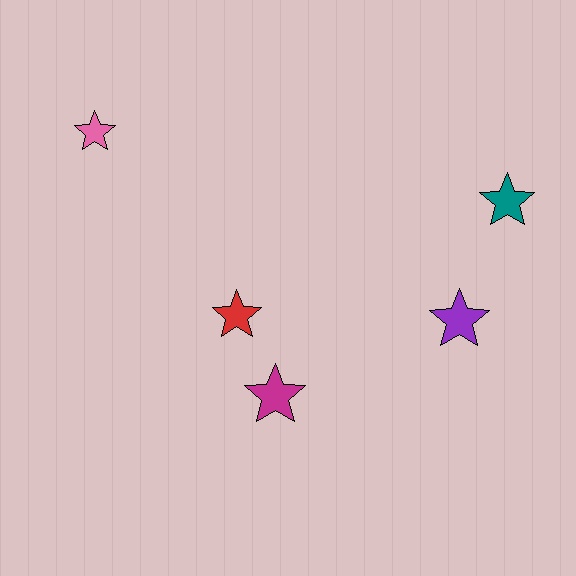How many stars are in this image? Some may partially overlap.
There are 5 stars.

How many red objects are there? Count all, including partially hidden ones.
There is 1 red object.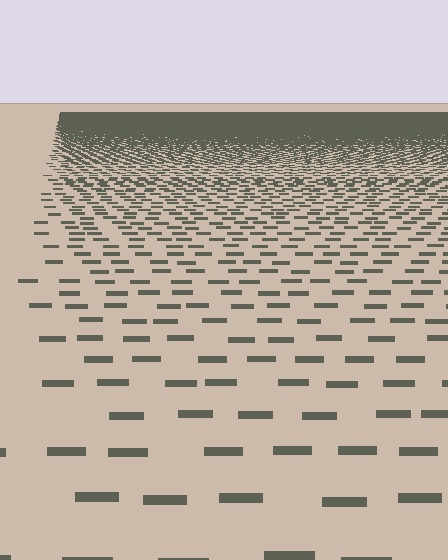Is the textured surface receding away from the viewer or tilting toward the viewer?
The surface is receding away from the viewer. Texture elements get smaller and denser toward the top.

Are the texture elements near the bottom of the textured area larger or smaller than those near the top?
Larger. Near the bottom, elements are closer to the viewer and appear at a bigger on-screen size.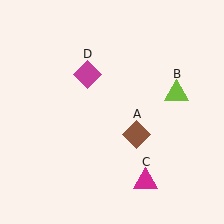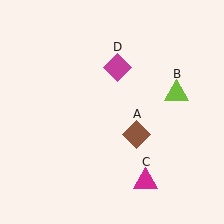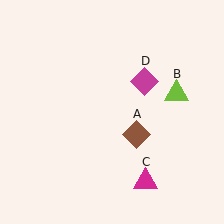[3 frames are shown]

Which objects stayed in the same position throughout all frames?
Brown diamond (object A) and lime triangle (object B) and magenta triangle (object C) remained stationary.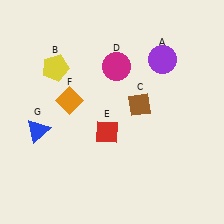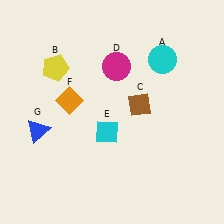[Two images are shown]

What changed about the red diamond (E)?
In Image 1, E is red. In Image 2, it changed to cyan.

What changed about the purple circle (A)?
In Image 1, A is purple. In Image 2, it changed to cyan.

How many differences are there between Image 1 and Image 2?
There are 2 differences between the two images.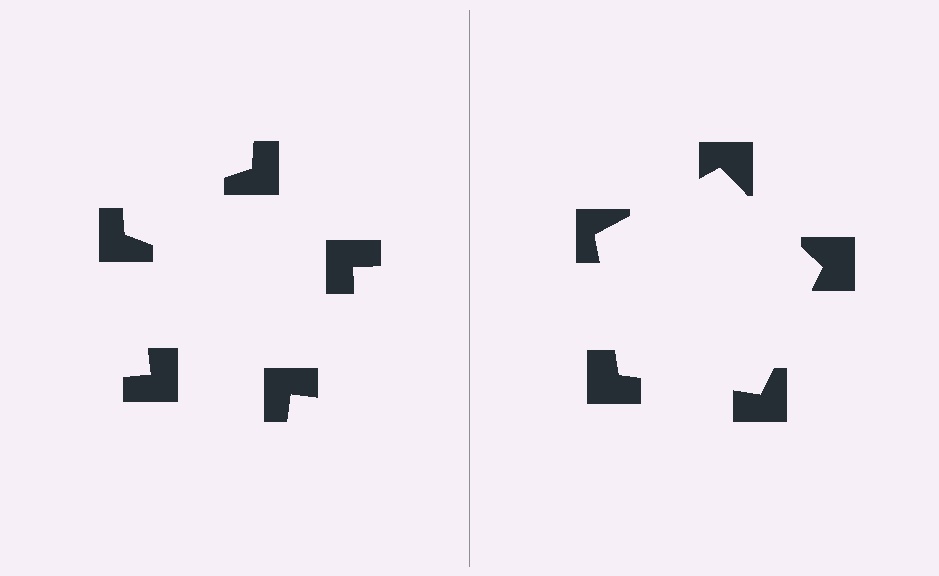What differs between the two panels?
The notched squares are positioned identically on both sides; only the wedge orientations differ. On the right they align to a pentagon; on the left they are misaligned.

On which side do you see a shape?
An illusory pentagon appears on the right side. On the left side the wedge cuts are rotated, so no coherent shape forms.